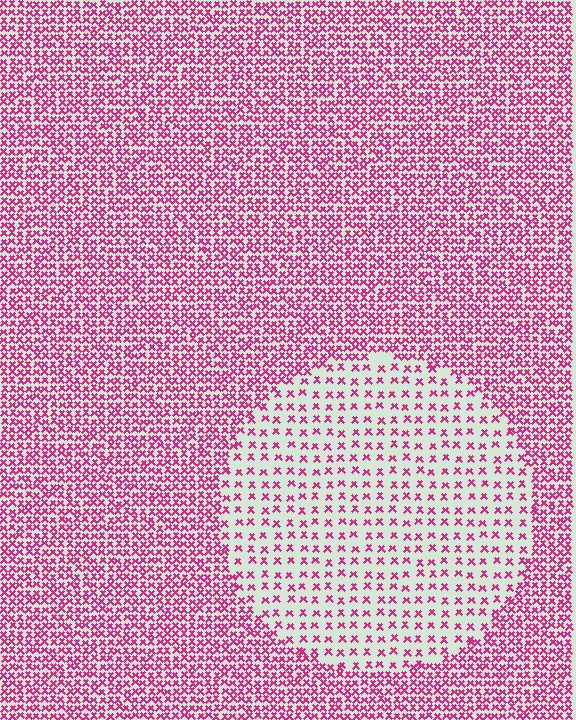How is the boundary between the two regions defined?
The boundary is defined by a change in element density (approximately 2.5x ratio). All elements are the same color, size, and shape.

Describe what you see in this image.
The image contains small magenta elements arranged at two different densities. A circle-shaped region is visible where the elements are less densely packed than the surrounding area.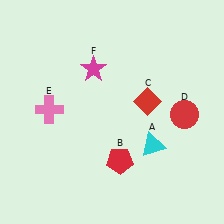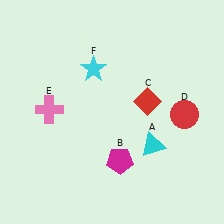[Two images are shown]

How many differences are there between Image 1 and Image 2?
There are 2 differences between the two images.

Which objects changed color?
B changed from red to magenta. F changed from magenta to cyan.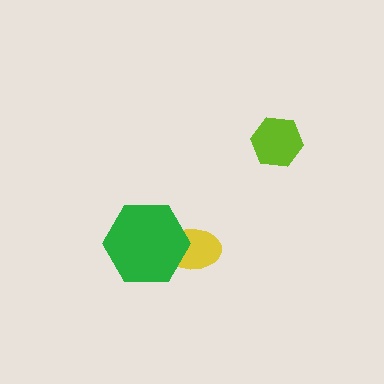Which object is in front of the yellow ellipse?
The green hexagon is in front of the yellow ellipse.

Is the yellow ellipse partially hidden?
Yes, it is partially covered by another shape.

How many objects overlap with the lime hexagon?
0 objects overlap with the lime hexagon.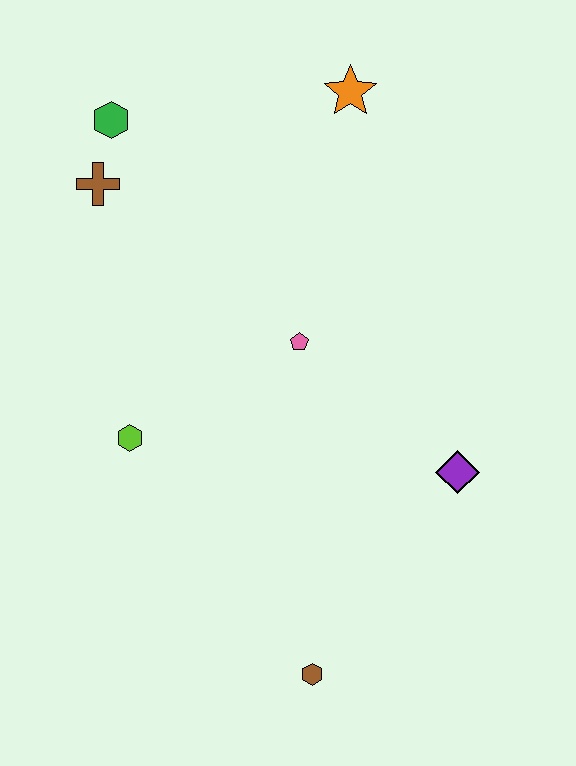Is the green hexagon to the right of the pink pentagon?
No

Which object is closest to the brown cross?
The green hexagon is closest to the brown cross.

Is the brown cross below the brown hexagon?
No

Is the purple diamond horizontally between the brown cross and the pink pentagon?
No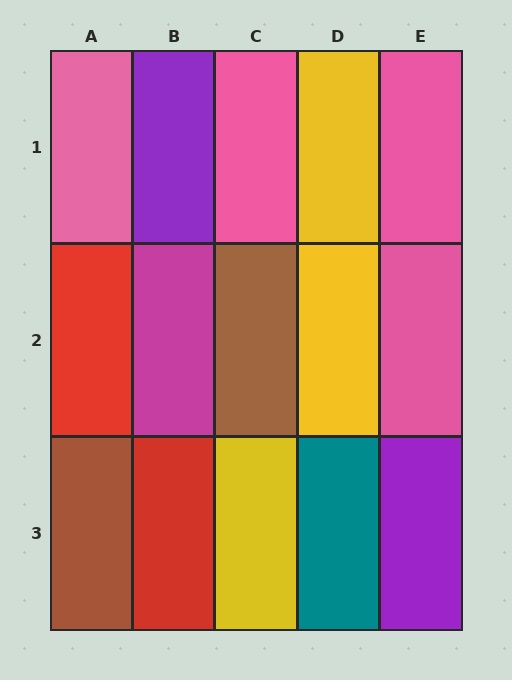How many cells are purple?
2 cells are purple.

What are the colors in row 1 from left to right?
Pink, purple, pink, yellow, pink.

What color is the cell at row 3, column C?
Yellow.